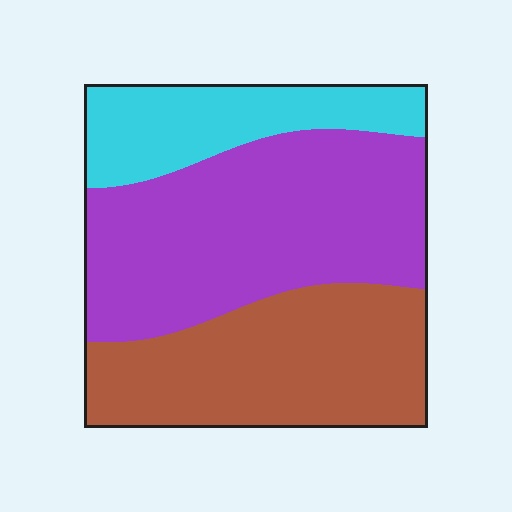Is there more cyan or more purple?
Purple.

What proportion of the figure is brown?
Brown takes up between a third and a half of the figure.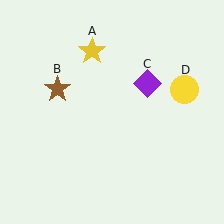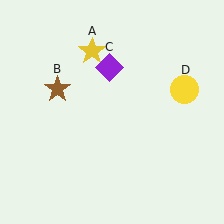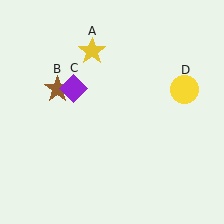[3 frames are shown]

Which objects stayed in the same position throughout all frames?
Yellow star (object A) and brown star (object B) and yellow circle (object D) remained stationary.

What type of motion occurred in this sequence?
The purple diamond (object C) rotated counterclockwise around the center of the scene.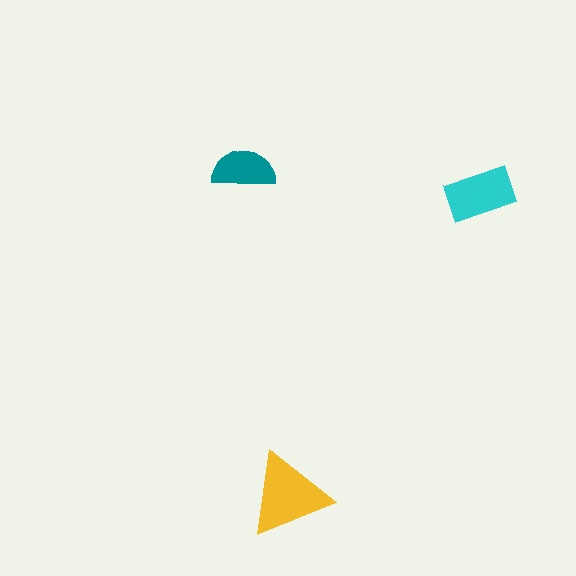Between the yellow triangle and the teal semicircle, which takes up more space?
The yellow triangle.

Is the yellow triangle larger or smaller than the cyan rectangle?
Larger.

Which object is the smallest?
The teal semicircle.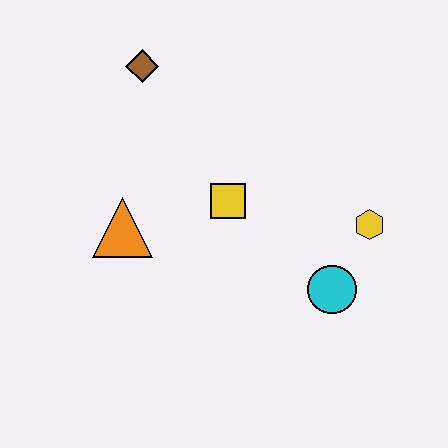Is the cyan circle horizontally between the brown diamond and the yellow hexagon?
Yes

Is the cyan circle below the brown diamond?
Yes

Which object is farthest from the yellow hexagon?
The brown diamond is farthest from the yellow hexagon.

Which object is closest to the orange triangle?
The yellow square is closest to the orange triangle.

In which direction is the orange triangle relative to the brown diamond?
The orange triangle is below the brown diamond.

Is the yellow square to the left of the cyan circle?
Yes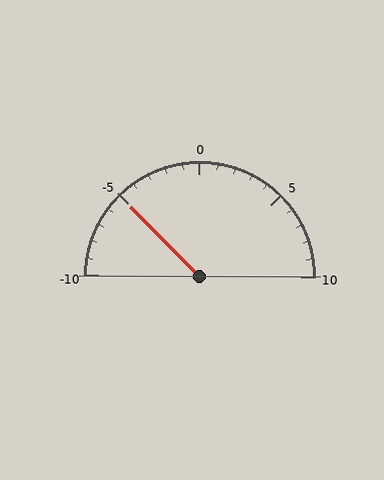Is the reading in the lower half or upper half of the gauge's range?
The reading is in the lower half of the range (-10 to 10).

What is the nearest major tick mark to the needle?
The nearest major tick mark is -5.